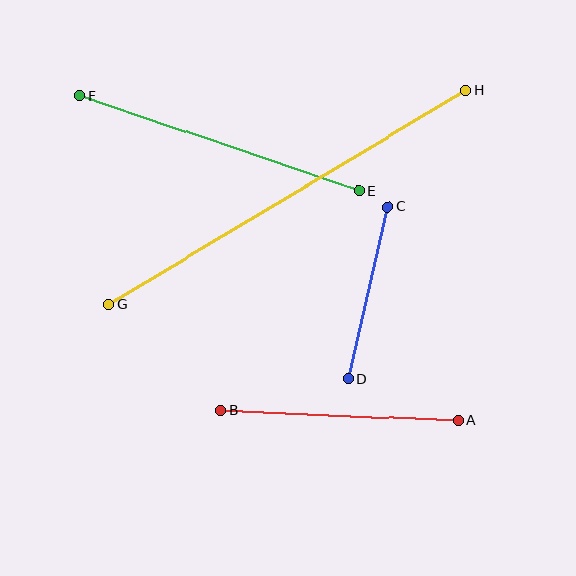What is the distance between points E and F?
The distance is approximately 294 pixels.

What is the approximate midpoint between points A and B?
The midpoint is at approximately (339, 416) pixels.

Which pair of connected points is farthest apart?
Points G and H are farthest apart.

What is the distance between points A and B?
The distance is approximately 238 pixels.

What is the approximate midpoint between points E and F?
The midpoint is at approximately (219, 143) pixels.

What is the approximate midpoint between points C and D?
The midpoint is at approximately (368, 293) pixels.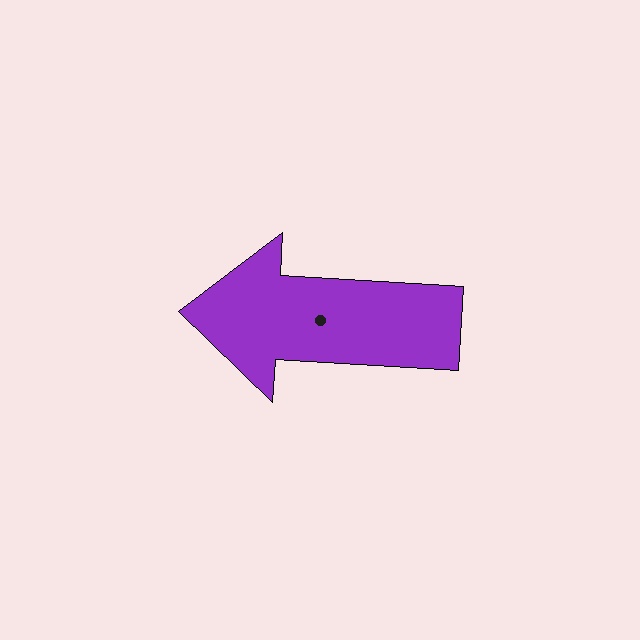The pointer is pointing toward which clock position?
Roughly 9 o'clock.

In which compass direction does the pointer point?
West.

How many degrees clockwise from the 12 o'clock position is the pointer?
Approximately 273 degrees.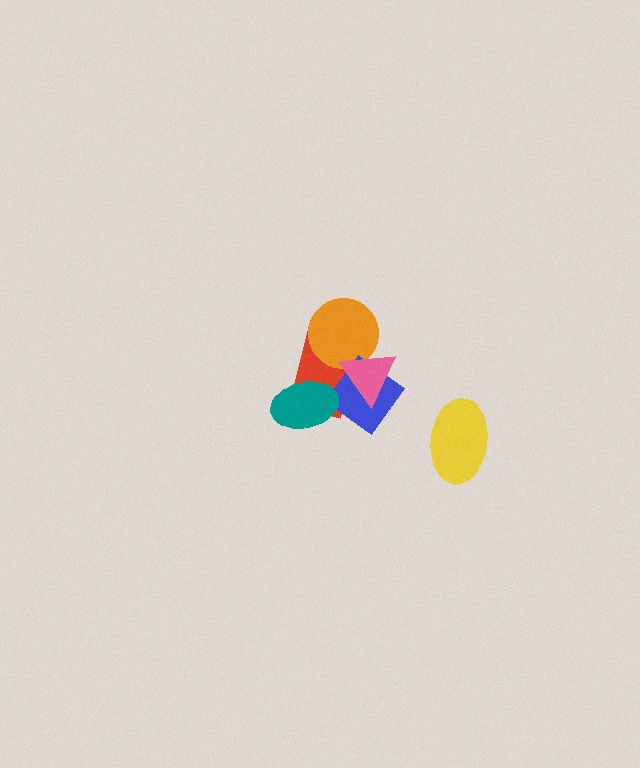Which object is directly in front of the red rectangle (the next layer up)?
The orange circle is directly in front of the red rectangle.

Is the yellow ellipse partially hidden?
No, no other shape covers it.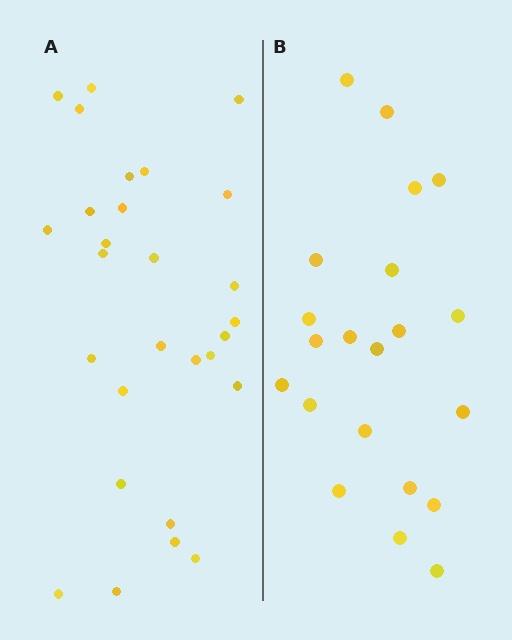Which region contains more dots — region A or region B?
Region A (the left region) has more dots.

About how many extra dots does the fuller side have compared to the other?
Region A has roughly 8 or so more dots than region B.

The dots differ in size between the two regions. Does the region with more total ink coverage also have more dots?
No. Region B has more total ink coverage because its dots are larger, but region A actually contains more individual dots. Total area can be misleading — the number of items is what matters here.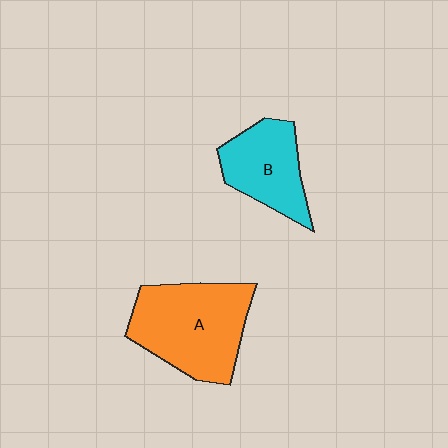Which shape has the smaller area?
Shape B (cyan).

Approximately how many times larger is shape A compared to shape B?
Approximately 1.5 times.